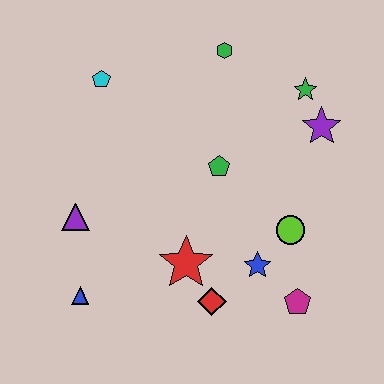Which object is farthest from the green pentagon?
The blue triangle is farthest from the green pentagon.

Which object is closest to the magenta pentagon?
The blue star is closest to the magenta pentagon.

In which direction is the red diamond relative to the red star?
The red diamond is below the red star.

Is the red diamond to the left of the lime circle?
Yes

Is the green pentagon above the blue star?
Yes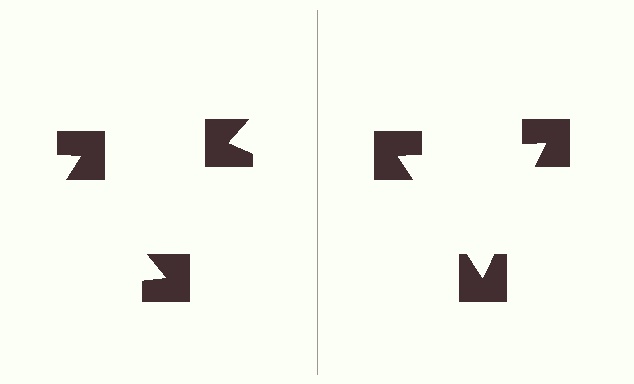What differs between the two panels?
The notched squares are positioned identically on both sides; only the wedge orientations differ. On the right they align to a triangle; on the left they are misaligned.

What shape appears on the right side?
An illusory triangle.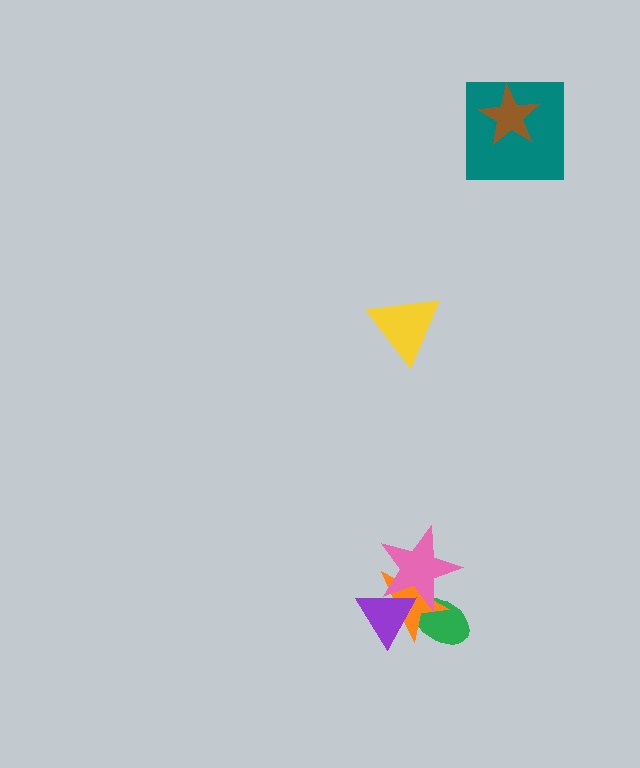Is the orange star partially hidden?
Yes, it is partially covered by another shape.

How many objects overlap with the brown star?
1 object overlaps with the brown star.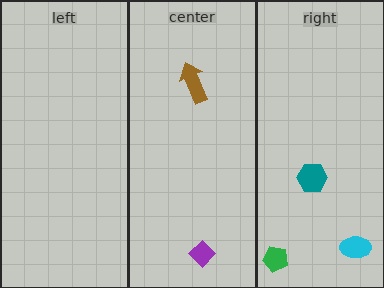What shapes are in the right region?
The cyan ellipse, the teal hexagon, the green pentagon.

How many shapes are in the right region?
3.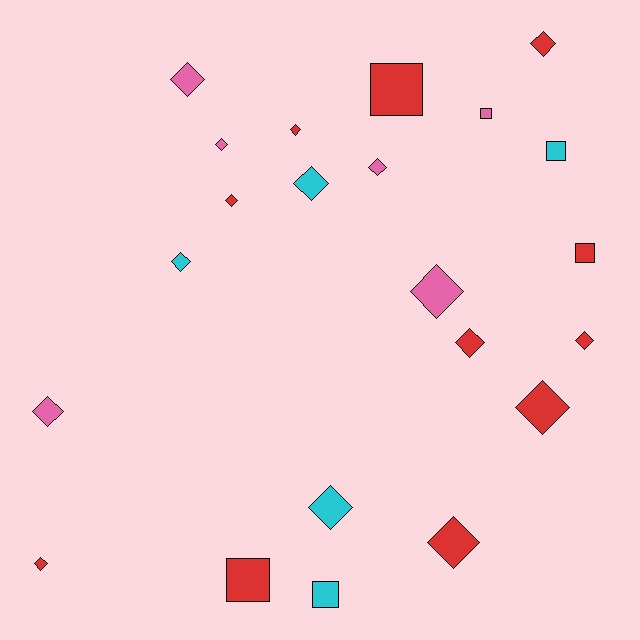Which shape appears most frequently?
Diamond, with 16 objects.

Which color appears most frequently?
Red, with 11 objects.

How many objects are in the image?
There are 22 objects.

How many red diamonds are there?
There are 8 red diamonds.